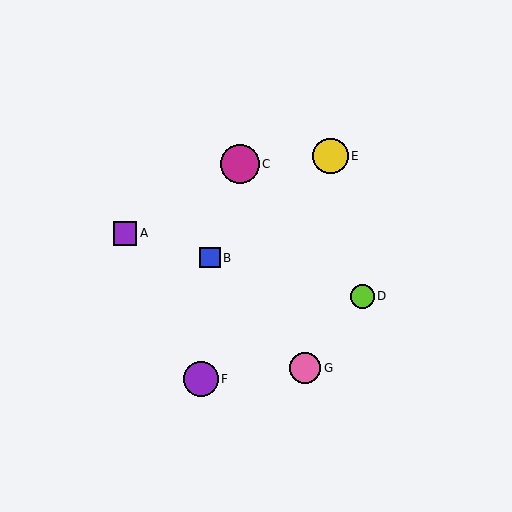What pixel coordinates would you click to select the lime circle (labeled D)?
Click at (362, 296) to select the lime circle D.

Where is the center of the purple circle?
The center of the purple circle is at (201, 379).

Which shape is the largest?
The magenta circle (labeled C) is the largest.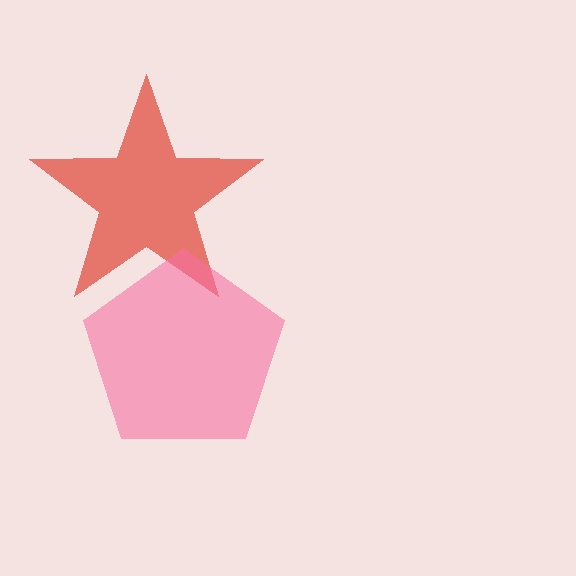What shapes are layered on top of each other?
The layered shapes are: a red star, a pink pentagon.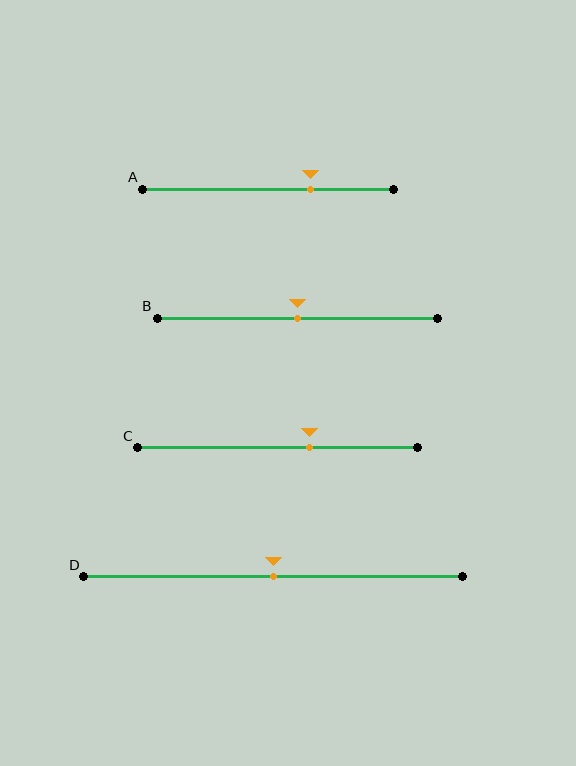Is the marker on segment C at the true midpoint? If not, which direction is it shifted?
No, the marker on segment C is shifted to the right by about 12% of the segment length.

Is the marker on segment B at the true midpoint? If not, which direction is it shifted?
Yes, the marker on segment B is at the true midpoint.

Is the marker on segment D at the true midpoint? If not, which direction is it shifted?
Yes, the marker on segment D is at the true midpoint.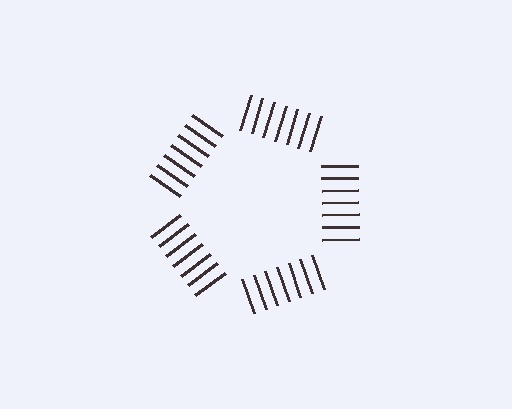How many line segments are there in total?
35 — 7 along each of the 5 edges.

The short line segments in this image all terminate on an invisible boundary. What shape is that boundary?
An illusory pentagon — the line segments terminate on its edges but no continuous stroke is drawn.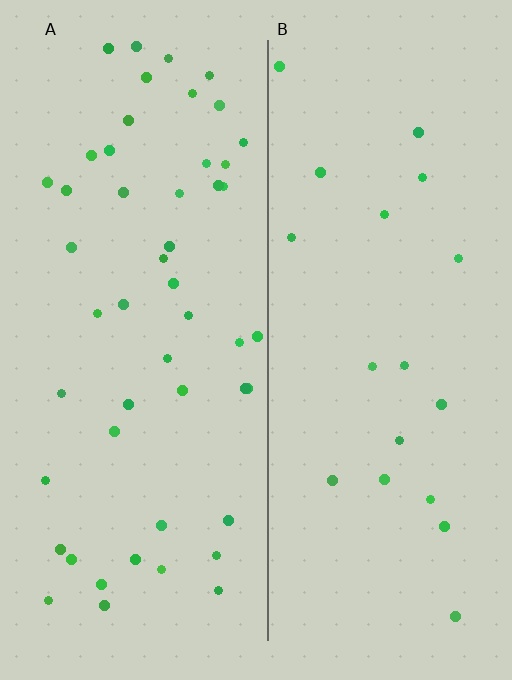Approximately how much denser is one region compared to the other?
Approximately 2.6× — region A over region B.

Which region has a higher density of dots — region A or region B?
A (the left).